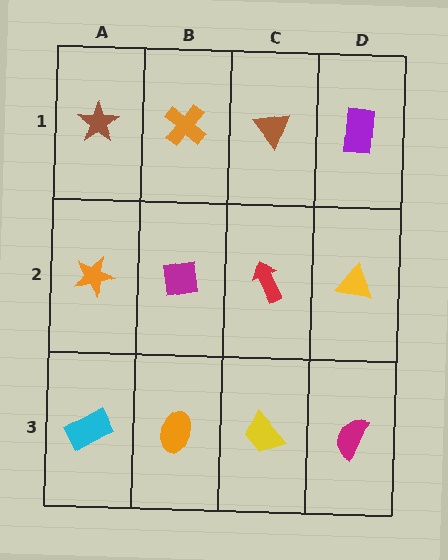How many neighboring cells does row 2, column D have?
3.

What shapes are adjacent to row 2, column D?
A purple rectangle (row 1, column D), a magenta semicircle (row 3, column D), a red arrow (row 2, column C).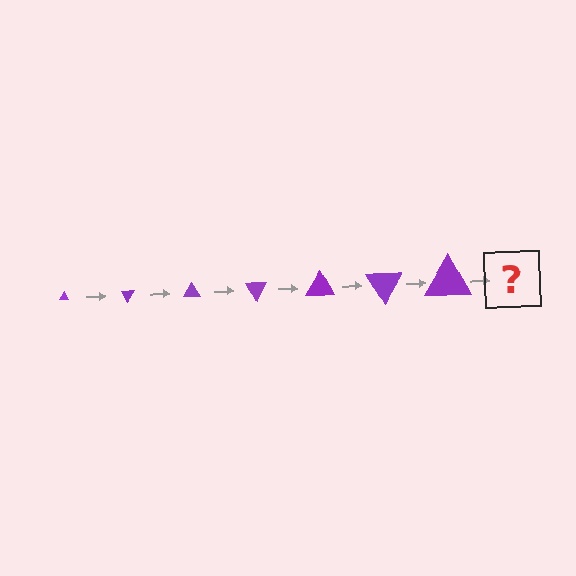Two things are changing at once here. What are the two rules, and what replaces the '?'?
The two rules are that the triangle grows larger each step and it rotates 60 degrees each step. The '?' should be a triangle, larger than the previous one and rotated 420 degrees from the start.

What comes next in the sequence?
The next element should be a triangle, larger than the previous one and rotated 420 degrees from the start.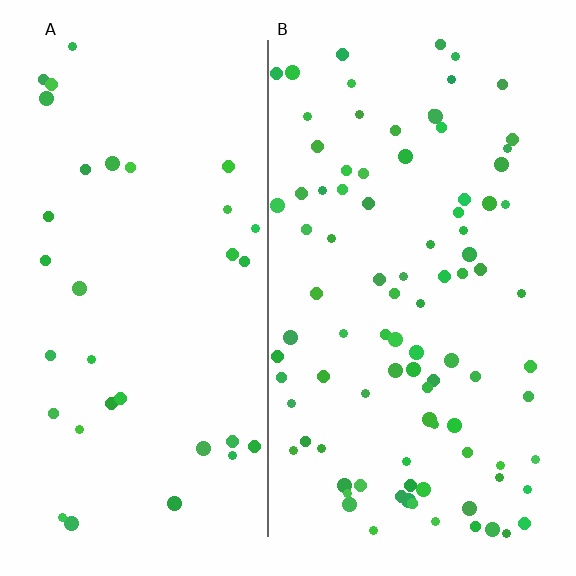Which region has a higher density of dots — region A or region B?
B (the right).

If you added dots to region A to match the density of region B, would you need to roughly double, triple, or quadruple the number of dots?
Approximately triple.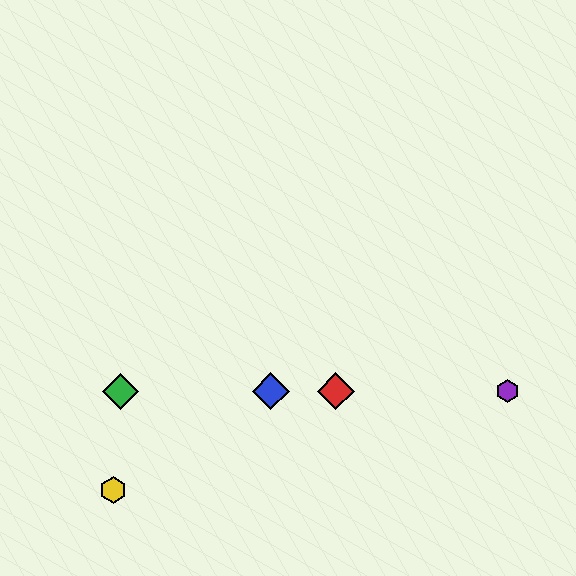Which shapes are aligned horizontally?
The red diamond, the blue diamond, the green diamond, the purple hexagon are aligned horizontally.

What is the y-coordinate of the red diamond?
The red diamond is at y≈391.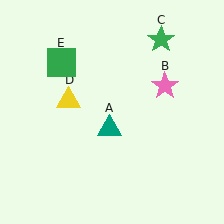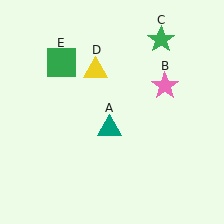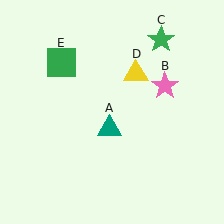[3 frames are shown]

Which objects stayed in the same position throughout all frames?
Teal triangle (object A) and pink star (object B) and green star (object C) and green square (object E) remained stationary.